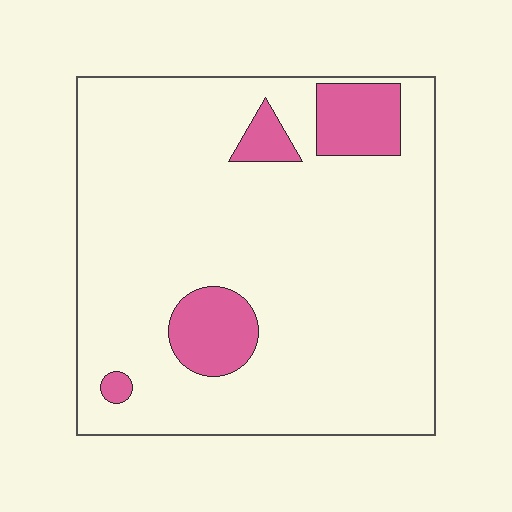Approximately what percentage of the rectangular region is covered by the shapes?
Approximately 10%.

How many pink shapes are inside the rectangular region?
4.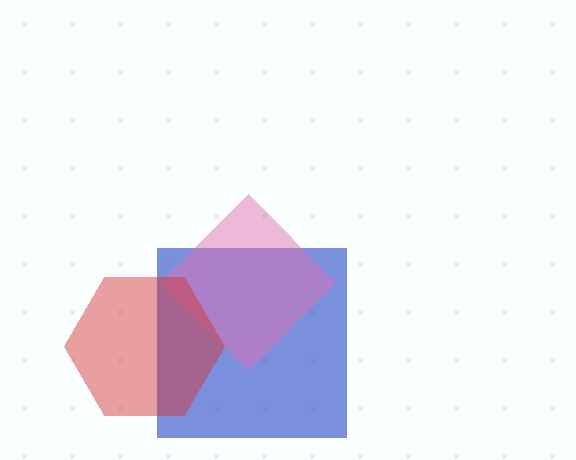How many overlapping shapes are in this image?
There are 3 overlapping shapes in the image.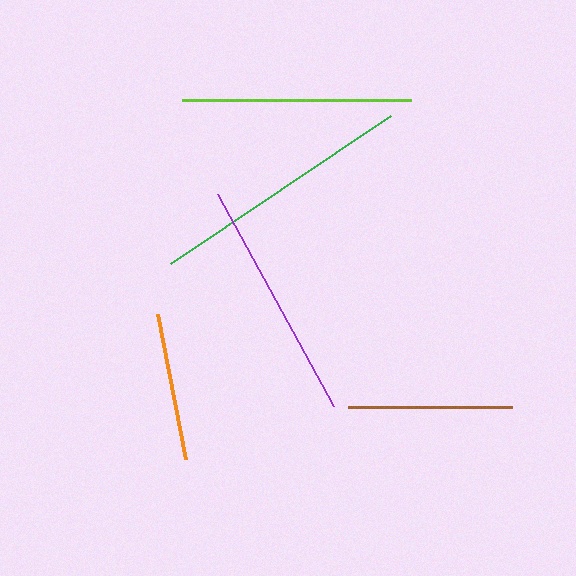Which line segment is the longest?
The green line is the longest at approximately 265 pixels.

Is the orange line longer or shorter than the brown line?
The brown line is longer than the orange line.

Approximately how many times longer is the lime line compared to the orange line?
The lime line is approximately 1.6 times the length of the orange line.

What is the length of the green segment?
The green segment is approximately 265 pixels long.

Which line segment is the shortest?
The orange line is the shortest at approximately 147 pixels.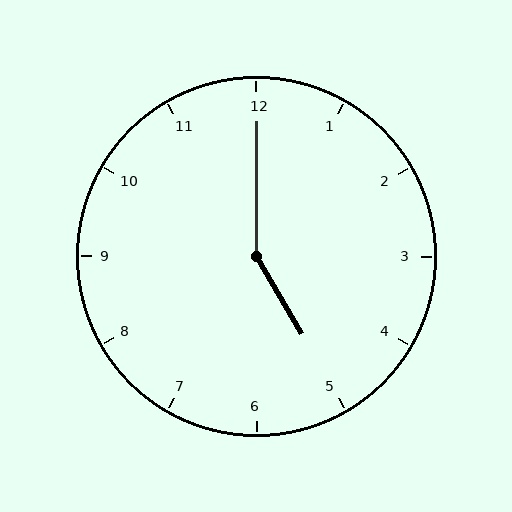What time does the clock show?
5:00.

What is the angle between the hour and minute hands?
Approximately 150 degrees.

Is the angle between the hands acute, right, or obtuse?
It is obtuse.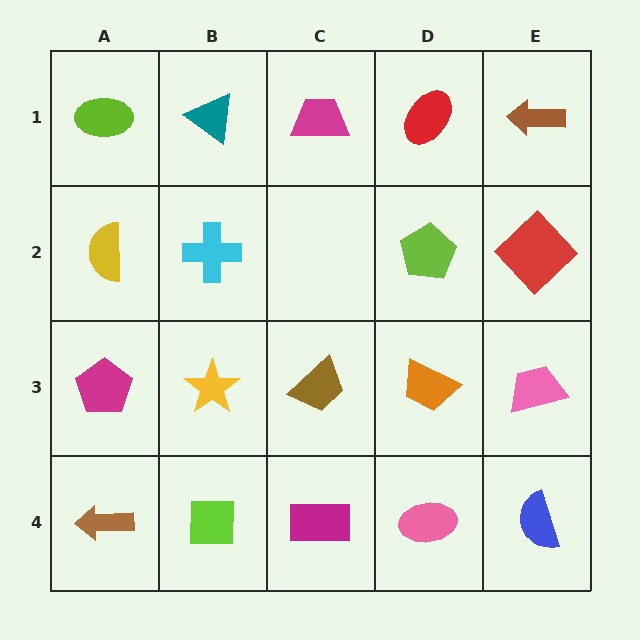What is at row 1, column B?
A teal triangle.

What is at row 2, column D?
A lime pentagon.